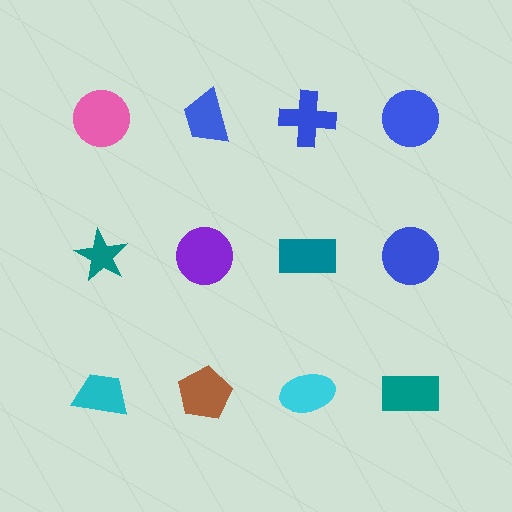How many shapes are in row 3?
4 shapes.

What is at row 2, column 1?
A teal star.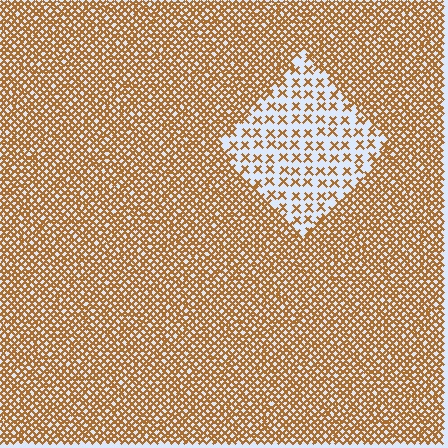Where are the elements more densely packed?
The elements are more densely packed outside the diamond boundary.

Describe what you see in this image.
The image contains small brown elements arranged at two different densities. A diamond-shaped region is visible where the elements are less densely packed than the surrounding area.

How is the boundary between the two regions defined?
The boundary is defined by a change in element density (approximately 3.1x ratio). All elements are the same color, size, and shape.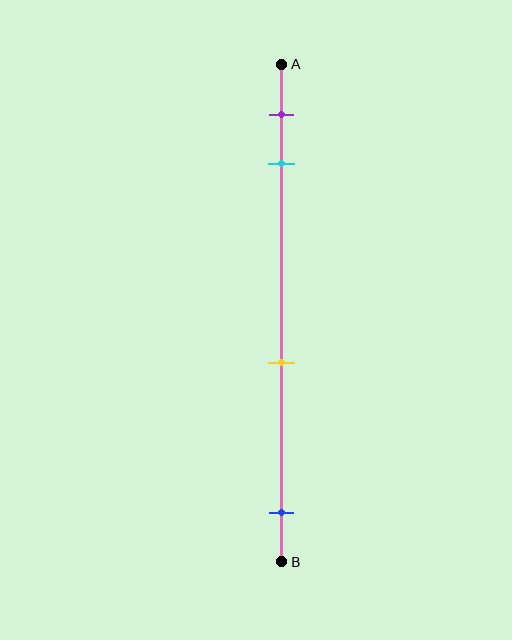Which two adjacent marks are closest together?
The purple and cyan marks are the closest adjacent pair.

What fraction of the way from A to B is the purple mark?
The purple mark is approximately 10% (0.1) of the way from A to B.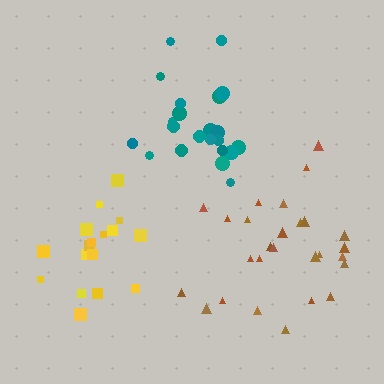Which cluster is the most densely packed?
Teal.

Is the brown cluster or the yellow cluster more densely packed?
Yellow.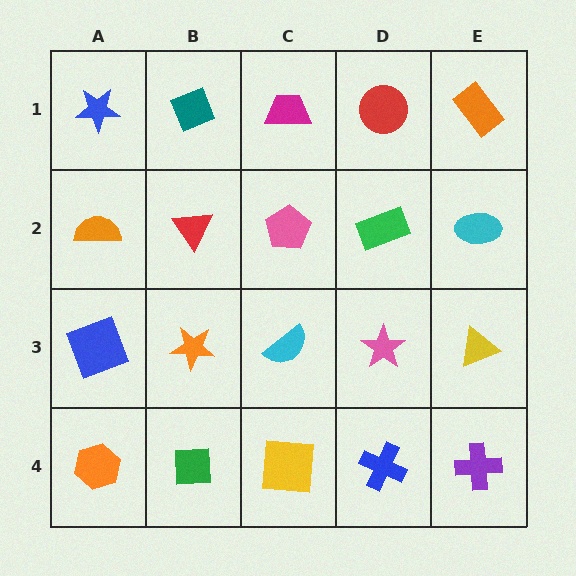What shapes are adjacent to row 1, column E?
A cyan ellipse (row 2, column E), a red circle (row 1, column D).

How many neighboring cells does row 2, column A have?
3.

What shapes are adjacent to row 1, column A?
An orange semicircle (row 2, column A), a teal diamond (row 1, column B).